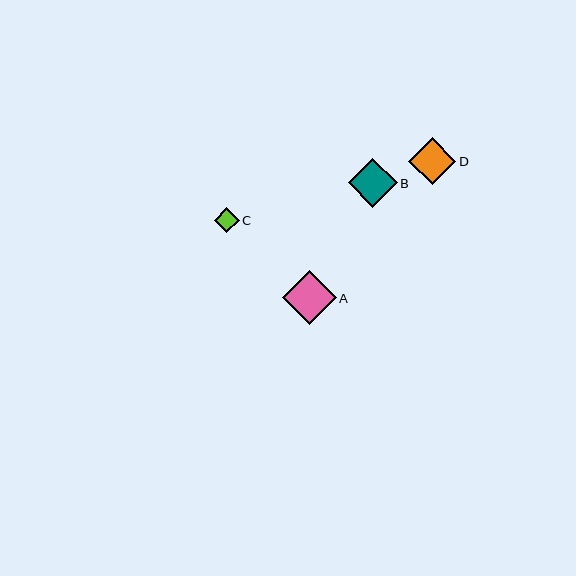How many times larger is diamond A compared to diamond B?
Diamond A is approximately 1.1 times the size of diamond B.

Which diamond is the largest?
Diamond A is the largest with a size of approximately 54 pixels.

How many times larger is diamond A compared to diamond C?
Diamond A is approximately 2.1 times the size of diamond C.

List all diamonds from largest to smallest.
From largest to smallest: A, B, D, C.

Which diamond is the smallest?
Diamond C is the smallest with a size of approximately 25 pixels.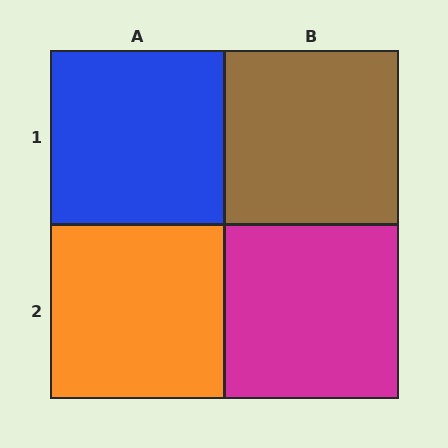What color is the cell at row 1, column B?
Brown.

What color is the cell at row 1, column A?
Blue.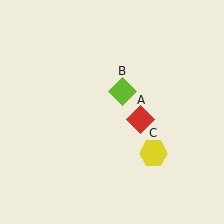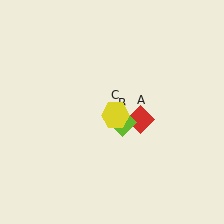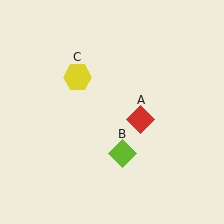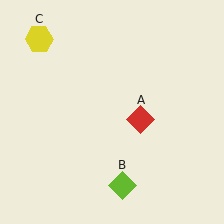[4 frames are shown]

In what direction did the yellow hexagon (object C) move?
The yellow hexagon (object C) moved up and to the left.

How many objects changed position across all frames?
2 objects changed position: lime diamond (object B), yellow hexagon (object C).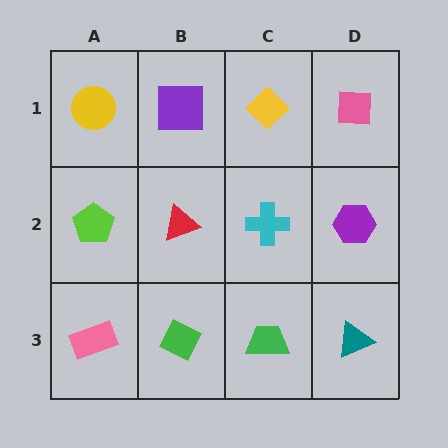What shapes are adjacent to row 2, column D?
A pink square (row 1, column D), a teal triangle (row 3, column D), a cyan cross (row 2, column C).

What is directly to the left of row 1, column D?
A yellow diamond.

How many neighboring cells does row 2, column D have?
3.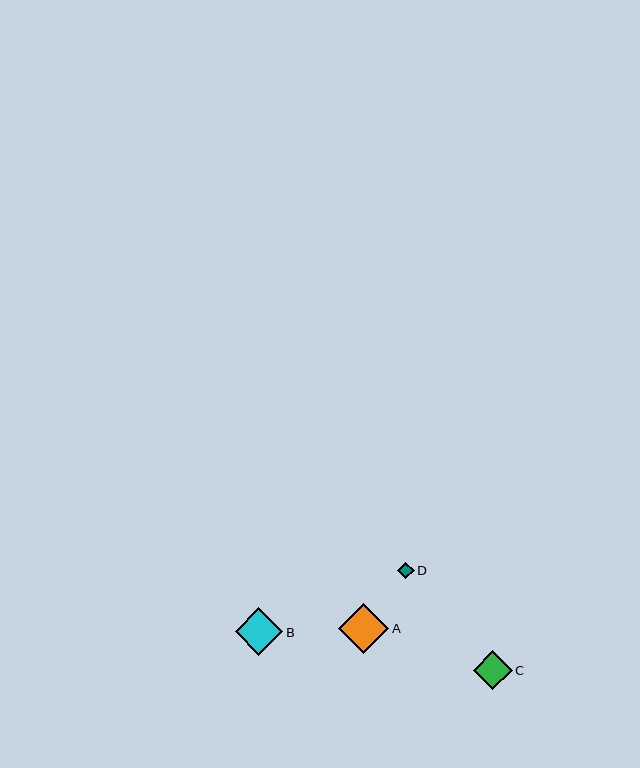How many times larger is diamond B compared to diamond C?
Diamond B is approximately 1.2 times the size of diamond C.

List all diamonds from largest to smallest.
From largest to smallest: A, B, C, D.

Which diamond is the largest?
Diamond A is the largest with a size of approximately 50 pixels.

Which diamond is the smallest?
Diamond D is the smallest with a size of approximately 16 pixels.